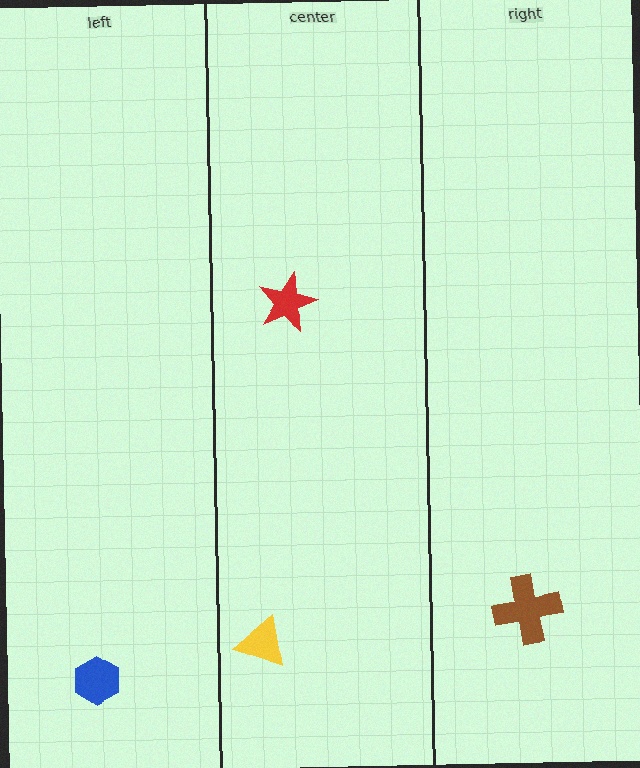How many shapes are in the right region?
1.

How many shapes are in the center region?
2.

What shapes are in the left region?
The blue hexagon.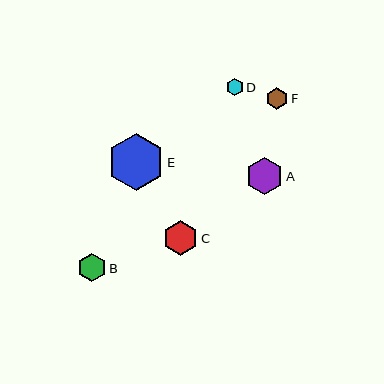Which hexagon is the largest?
Hexagon E is the largest with a size of approximately 56 pixels.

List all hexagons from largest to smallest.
From largest to smallest: E, A, C, B, F, D.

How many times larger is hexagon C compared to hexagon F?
Hexagon C is approximately 1.6 times the size of hexagon F.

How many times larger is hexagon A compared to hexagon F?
Hexagon A is approximately 1.7 times the size of hexagon F.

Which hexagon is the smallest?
Hexagon D is the smallest with a size of approximately 17 pixels.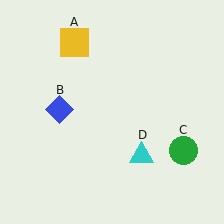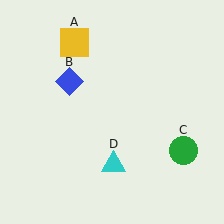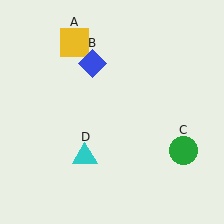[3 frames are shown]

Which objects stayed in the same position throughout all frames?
Yellow square (object A) and green circle (object C) remained stationary.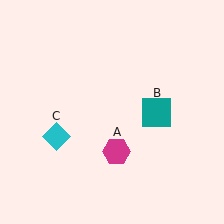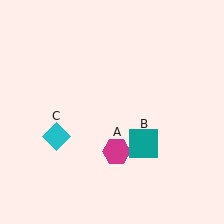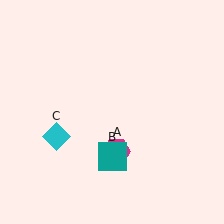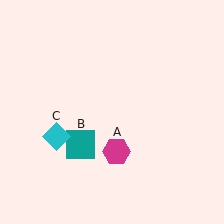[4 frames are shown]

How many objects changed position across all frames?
1 object changed position: teal square (object B).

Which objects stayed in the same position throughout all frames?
Magenta hexagon (object A) and cyan diamond (object C) remained stationary.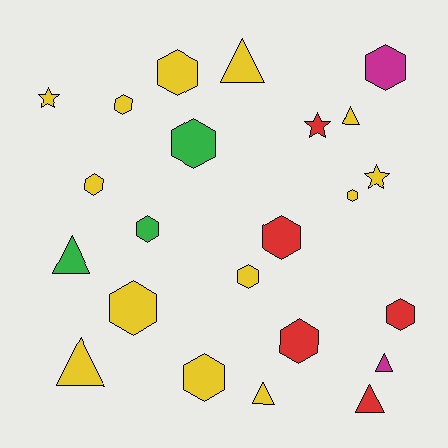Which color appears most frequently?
Yellow, with 13 objects.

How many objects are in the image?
There are 23 objects.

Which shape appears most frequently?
Hexagon, with 13 objects.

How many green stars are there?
There are no green stars.